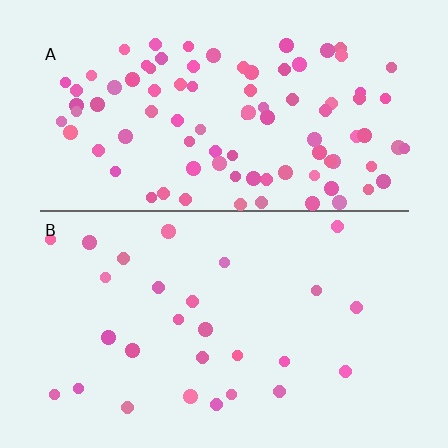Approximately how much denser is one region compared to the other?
Approximately 3.4× — region A over region B.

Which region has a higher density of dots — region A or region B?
A (the top).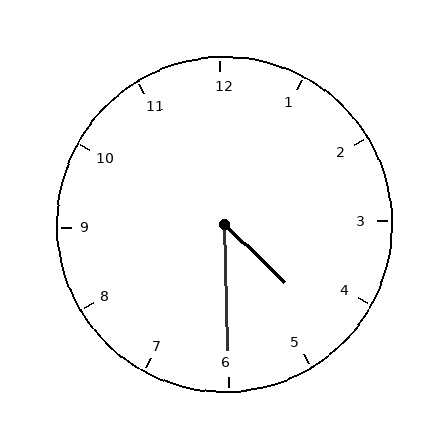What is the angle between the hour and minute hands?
Approximately 45 degrees.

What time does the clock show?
4:30.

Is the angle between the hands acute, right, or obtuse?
It is acute.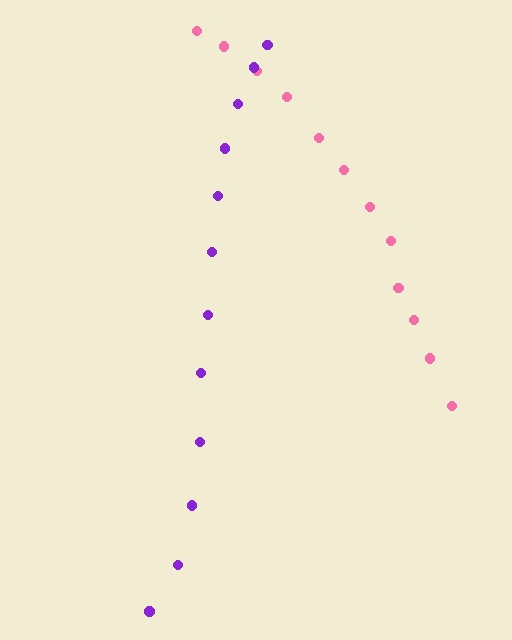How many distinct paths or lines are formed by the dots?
There are 2 distinct paths.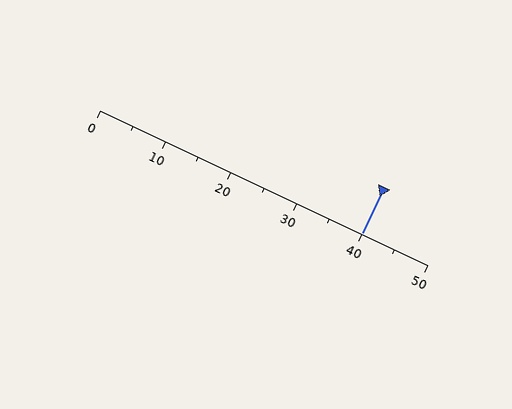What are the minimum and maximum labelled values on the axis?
The axis runs from 0 to 50.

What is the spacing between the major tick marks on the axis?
The major ticks are spaced 10 apart.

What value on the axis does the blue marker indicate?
The marker indicates approximately 40.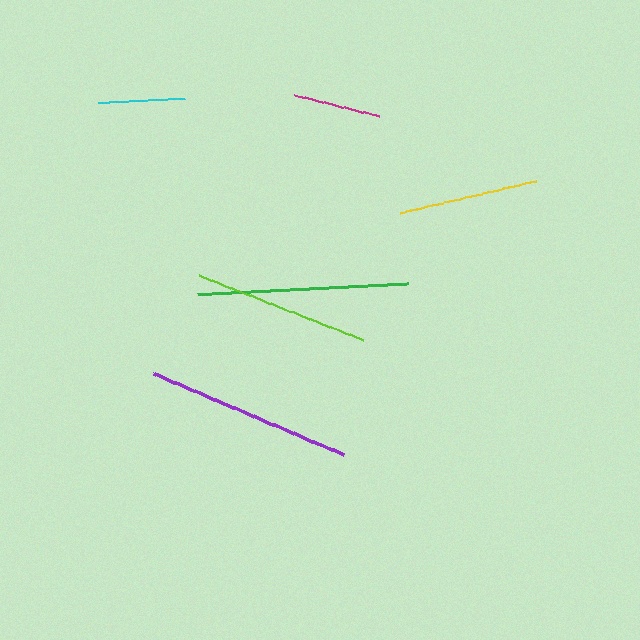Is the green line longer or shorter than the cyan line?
The green line is longer than the cyan line.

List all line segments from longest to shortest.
From longest to shortest: green, purple, lime, yellow, cyan, magenta.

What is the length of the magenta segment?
The magenta segment is approximately 87 pixels long.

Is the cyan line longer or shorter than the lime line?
The lime line is longer than the cyan line.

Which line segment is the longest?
The green line is the longest at approximately 211 pixels.